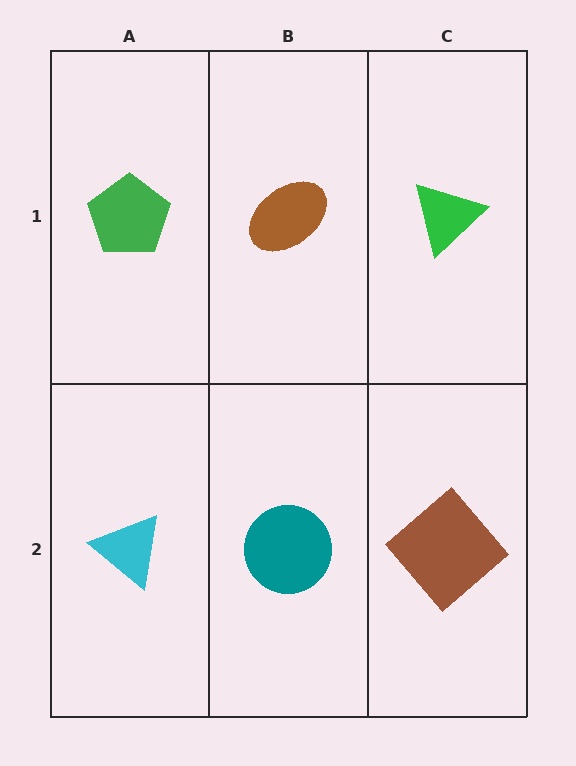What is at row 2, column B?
A teal circle.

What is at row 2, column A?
A cyan triangle.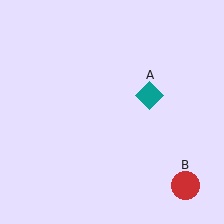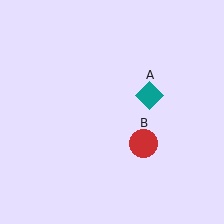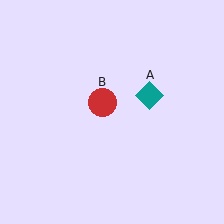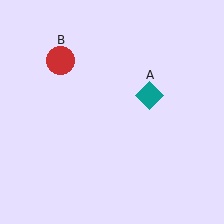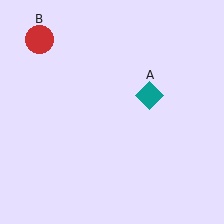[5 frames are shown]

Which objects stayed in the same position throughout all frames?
Teal diamond (object A) remained stationary.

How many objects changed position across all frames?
1 object changed position: red circle (object B).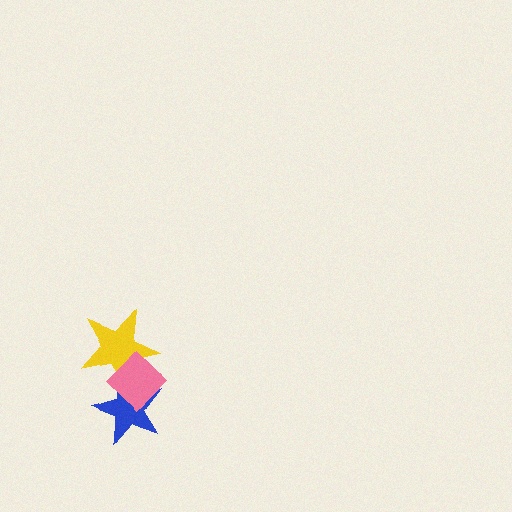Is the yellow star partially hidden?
Yes, it is partially covered by another shape.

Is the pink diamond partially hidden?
No, no other shape covers it.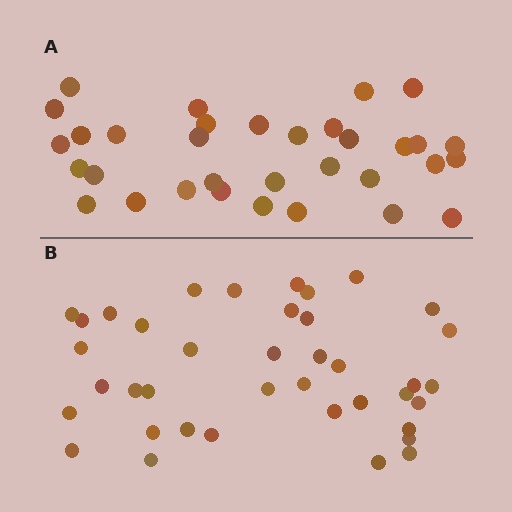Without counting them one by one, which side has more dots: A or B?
Region B (the bottom region) has more dots.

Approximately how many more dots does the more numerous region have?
Region B has about 6 more dots than region A.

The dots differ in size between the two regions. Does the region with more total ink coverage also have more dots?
No. Region A has more total ink coverage because its dots are larger, but region B actually contains more individual dots. Total area can be misleading — the number of items is what matters here.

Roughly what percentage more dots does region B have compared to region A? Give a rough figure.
About 20% more.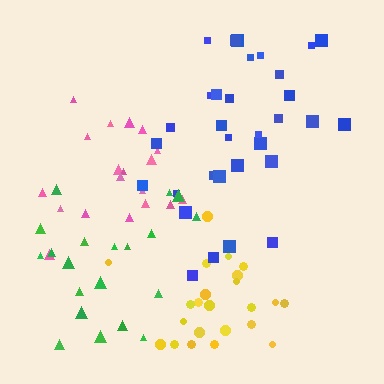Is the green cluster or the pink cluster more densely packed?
Pink.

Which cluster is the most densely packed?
Yellow.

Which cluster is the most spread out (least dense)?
Green.